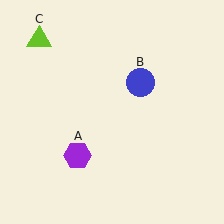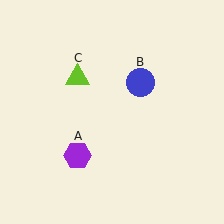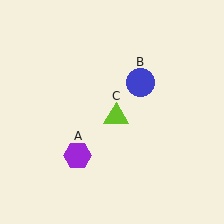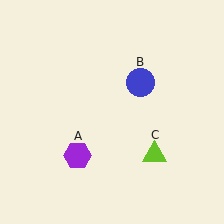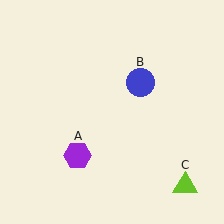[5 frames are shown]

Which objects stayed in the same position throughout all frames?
Purple hexagon (object A) and blue circle (object B) remained stationary.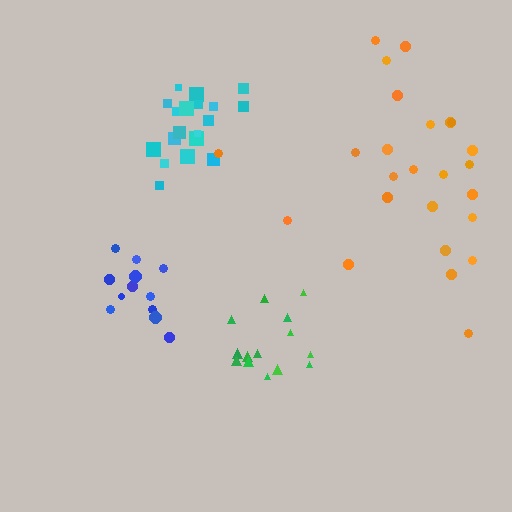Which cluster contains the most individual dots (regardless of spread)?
Orange (25).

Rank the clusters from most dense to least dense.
cyan, blue, green, orange.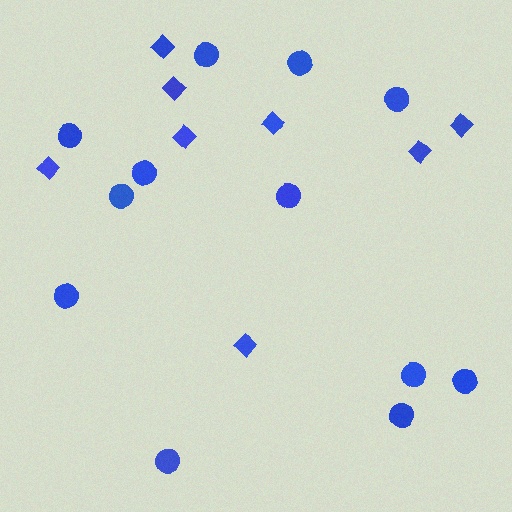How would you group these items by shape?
There are 2 groups: one group of circles (12) and one group of diamonds (8).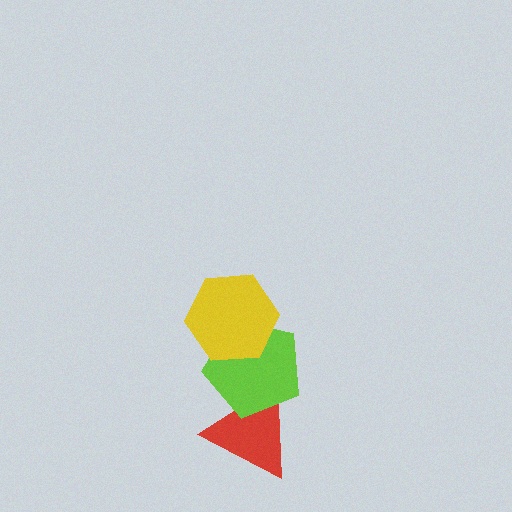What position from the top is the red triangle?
The red triangle is 3rd from the top.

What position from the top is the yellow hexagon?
The yellow hexagon is 1st from the top.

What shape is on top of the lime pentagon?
The yellow hexagon is on top of the lime pentagon.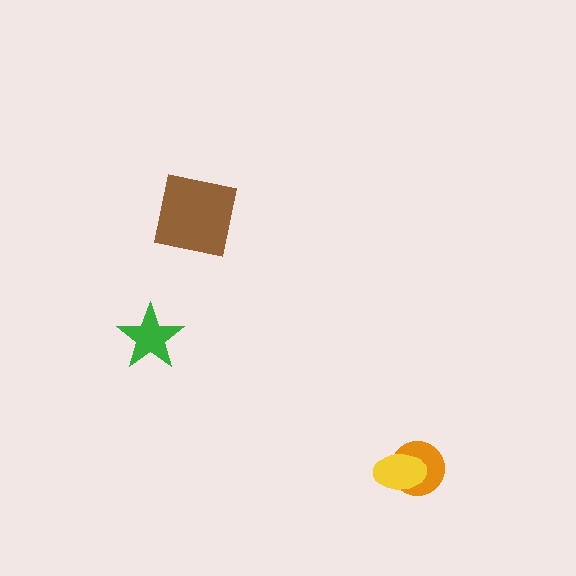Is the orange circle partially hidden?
Yes, it is partially covered by another shape.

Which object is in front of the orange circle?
The yellow ellipse is in front of the orange circle.